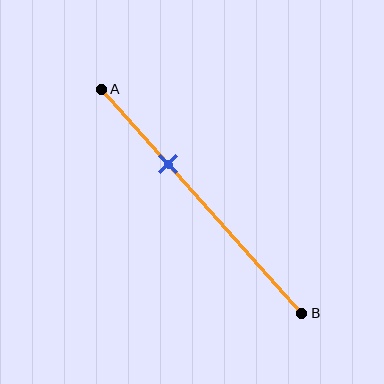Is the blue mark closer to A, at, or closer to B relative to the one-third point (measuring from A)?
The blue mark is approximately at the one-third point of segment AB.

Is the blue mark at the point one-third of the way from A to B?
Yes, the mark is approximately at the one-third point.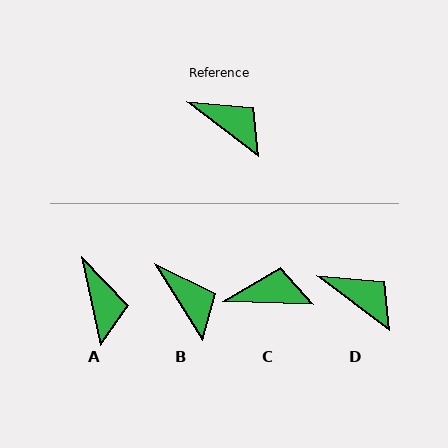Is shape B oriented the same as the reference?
No, it is off by about 21 degrees.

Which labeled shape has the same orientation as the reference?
D.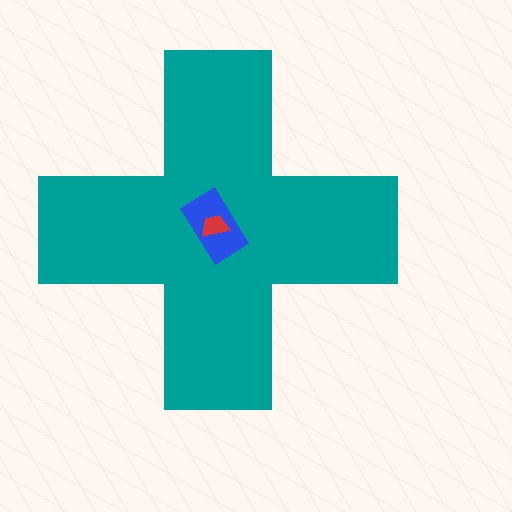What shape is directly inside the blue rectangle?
The red trapezoid.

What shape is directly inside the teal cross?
The blue rectangle.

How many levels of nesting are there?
3.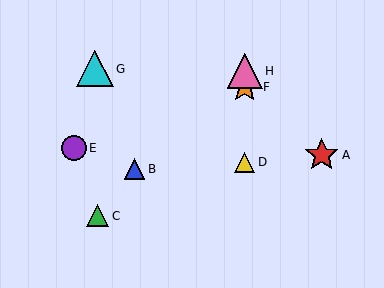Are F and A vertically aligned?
No, F is at x≈245 and A is at x≈322.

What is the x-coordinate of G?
Object G is at x≈95.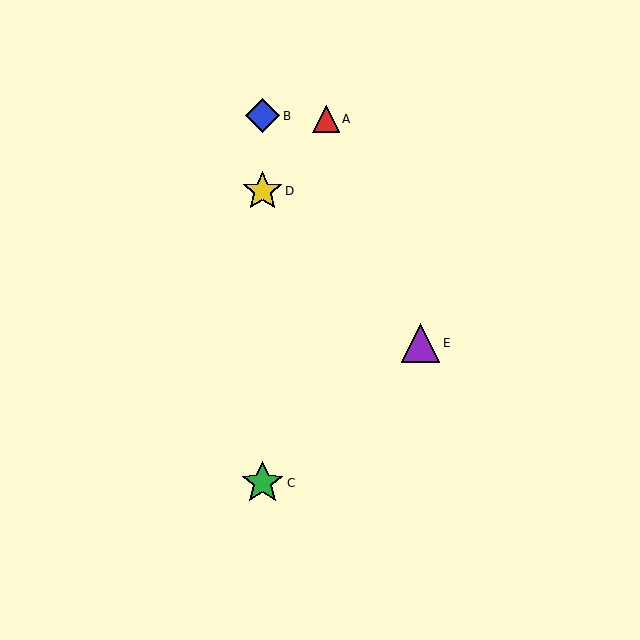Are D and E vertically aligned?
No, D is at x≈262 and E is at x≈420.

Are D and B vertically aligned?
Yes, both are at x≈262.